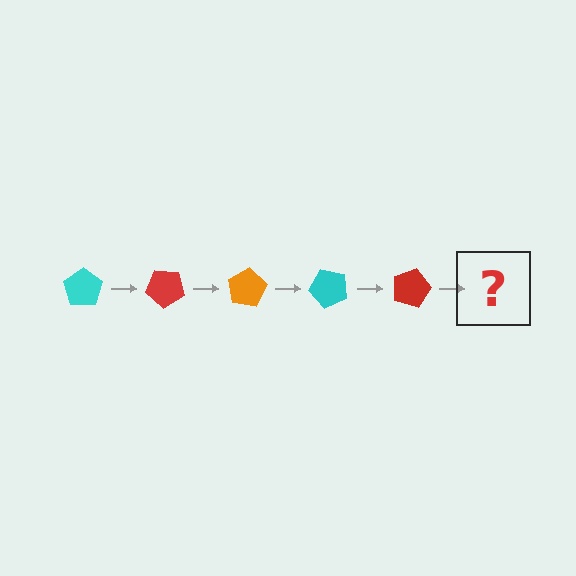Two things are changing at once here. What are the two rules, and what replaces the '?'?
The two rules are that it rotates 40 degrees each step and the color cycles through cyan, red, and orange. The '?' should be an orange pentagon, rotated 200 degrees from the start.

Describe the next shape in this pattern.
It should be an orange pentagon, rotated 200 degrees from the start.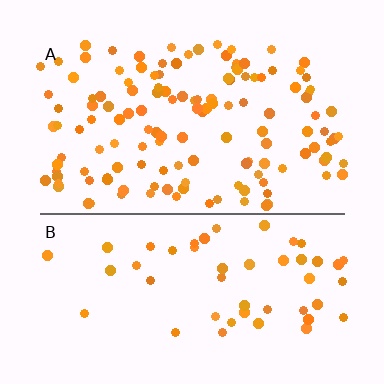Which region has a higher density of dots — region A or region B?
A (the top).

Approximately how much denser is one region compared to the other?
Approximately 2.6× — region A over region B.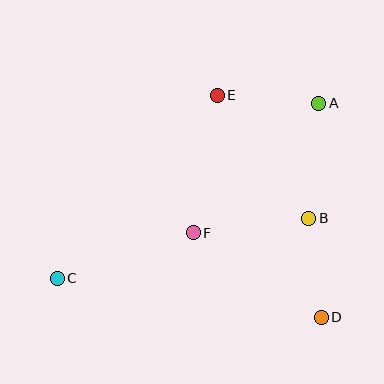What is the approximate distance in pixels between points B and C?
The distance between B and C is approximately 259 pixels.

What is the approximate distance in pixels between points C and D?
The distance between C and D is approximately 267 pixels.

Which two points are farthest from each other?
Points A and C are farthest from each other.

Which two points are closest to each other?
Points B and D are closest to each other.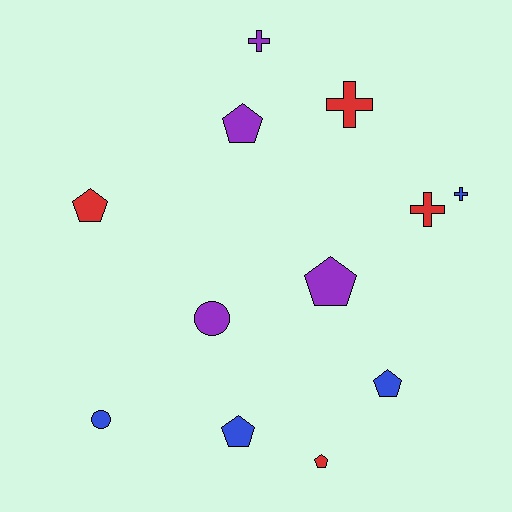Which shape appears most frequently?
Pentagon, with 6 objects.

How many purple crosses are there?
There is 1 purple cross.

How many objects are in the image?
There are 12 objects.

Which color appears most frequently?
Blue, with 4 objects.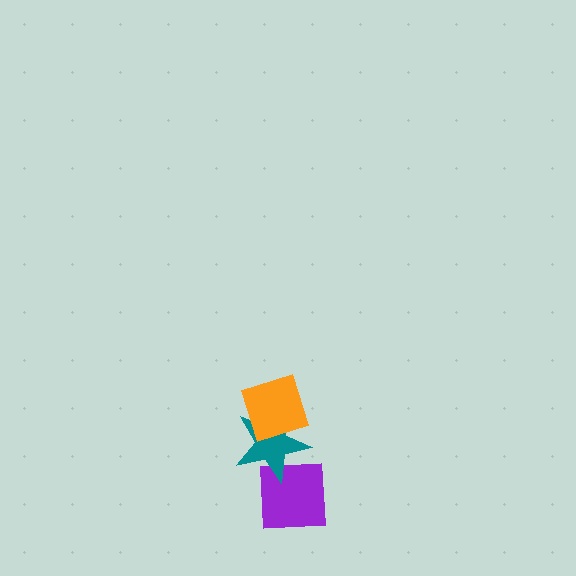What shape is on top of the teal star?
The orange diamond is on top of the teal star.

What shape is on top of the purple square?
The teal star is on top of the purple square.